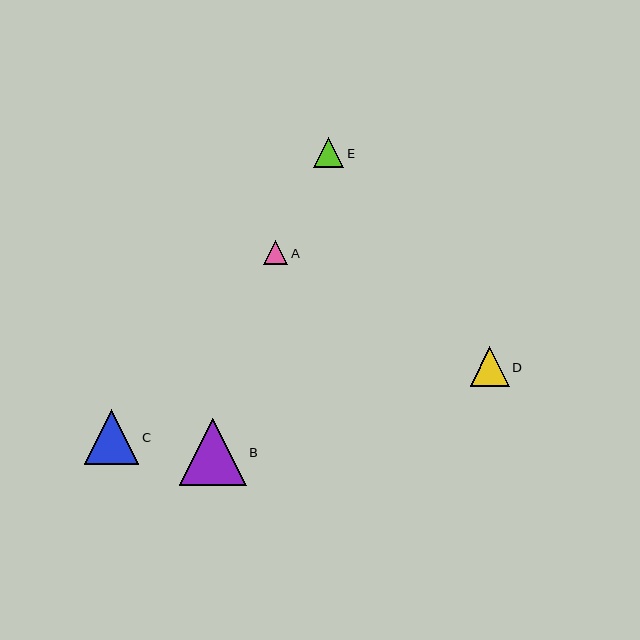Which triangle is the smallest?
Triangle A is the smallest with a size of approximately 24 pixels.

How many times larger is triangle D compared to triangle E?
Triangle D is approximately 1.3 times the size of triangle E.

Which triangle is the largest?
Triangle B is the largest with a size of approximately 67 pixels.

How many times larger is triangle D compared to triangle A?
Triangle D is approximately 1.6 times the size of triangle A.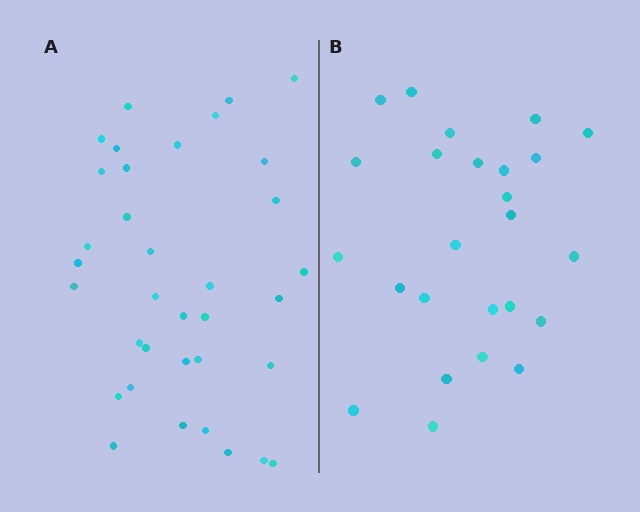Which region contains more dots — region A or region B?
Region A (the left region) has more dots.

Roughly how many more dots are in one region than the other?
Region A has roughly 10 or so more dots than region B.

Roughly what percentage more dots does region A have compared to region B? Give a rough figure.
About 40% more.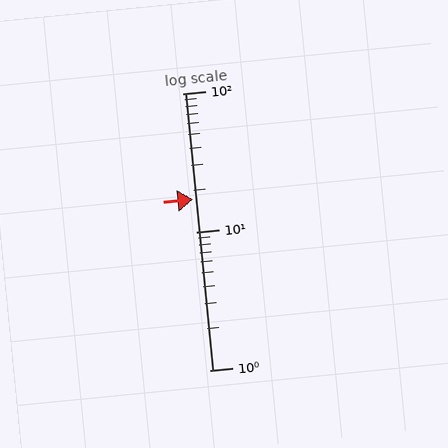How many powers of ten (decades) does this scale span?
The scale spans 2 decades, from 1 to 100.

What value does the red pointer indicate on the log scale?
The pointer indicates approximately 17.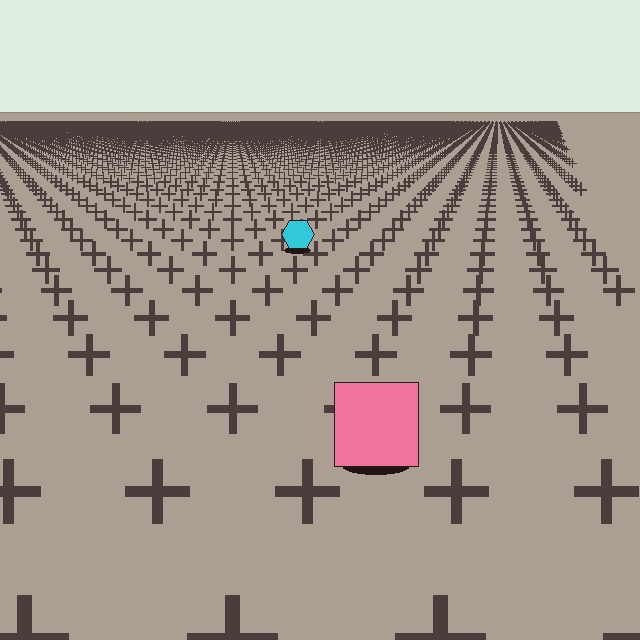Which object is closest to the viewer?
The pink square is closest. The texture marks near it are larger and more spread out.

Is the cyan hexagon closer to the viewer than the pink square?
No. The pink square is closer — you can tell from the texture gradient: the ground texture is coarser near it.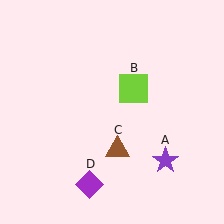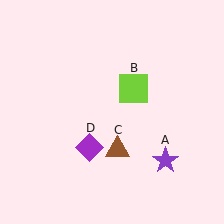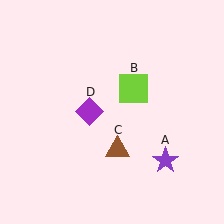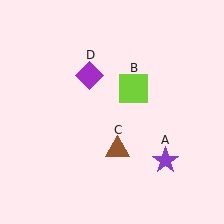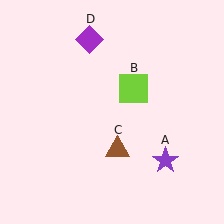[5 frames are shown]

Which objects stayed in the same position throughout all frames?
Purple star (object A) and lime square (object B) and brown triangle (object C) remained stationary.